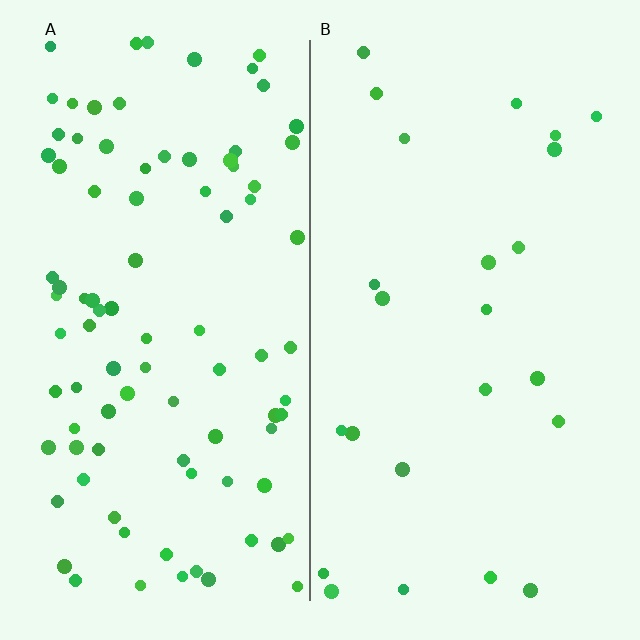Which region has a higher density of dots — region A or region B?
A (the left).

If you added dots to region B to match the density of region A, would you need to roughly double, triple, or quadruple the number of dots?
Approximately quadruple.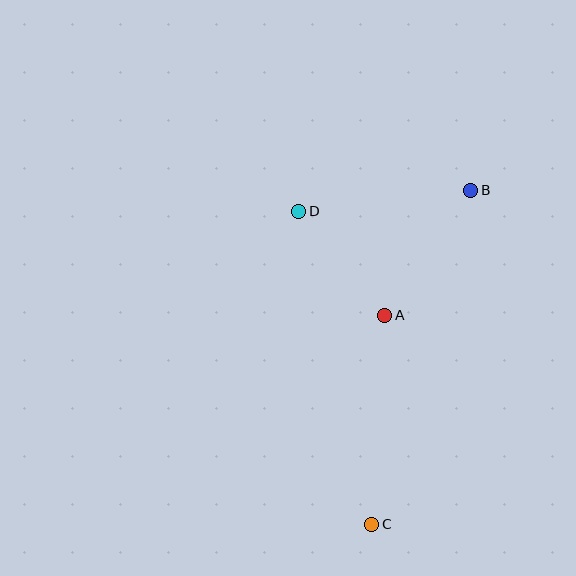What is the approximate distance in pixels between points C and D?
The distance between C and D is approximately 321 pixels.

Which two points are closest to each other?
Points A and D are closest to each other.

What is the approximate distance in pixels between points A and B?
The distance between A and B is approximately 151 pixels.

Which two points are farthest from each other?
Points B and C are farthest from each other.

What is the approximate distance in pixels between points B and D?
The distance between B and D is approximately 173 pixels.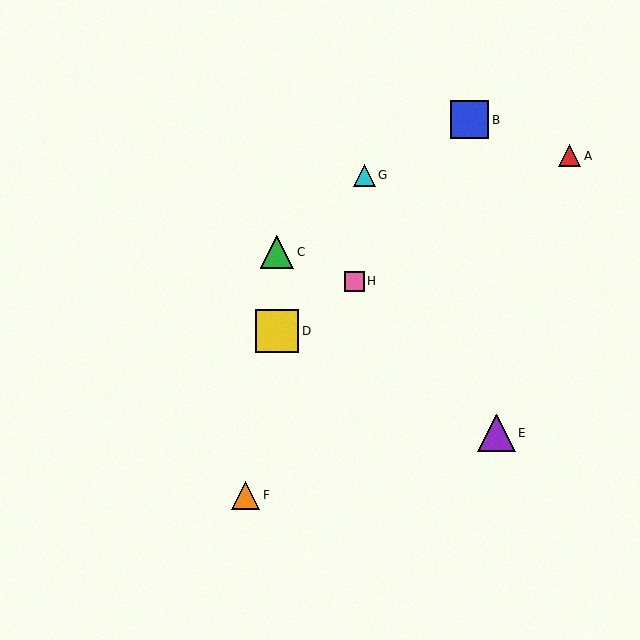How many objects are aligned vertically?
2 objects (C, D) are aligned vertically.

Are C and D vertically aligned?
Yes, both are at x≈277.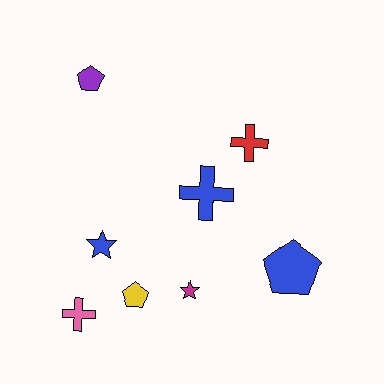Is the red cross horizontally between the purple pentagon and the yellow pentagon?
No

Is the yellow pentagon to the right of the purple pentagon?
Yes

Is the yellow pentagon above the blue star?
No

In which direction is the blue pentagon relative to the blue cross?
The blue pentagon is to the right of the blue cross.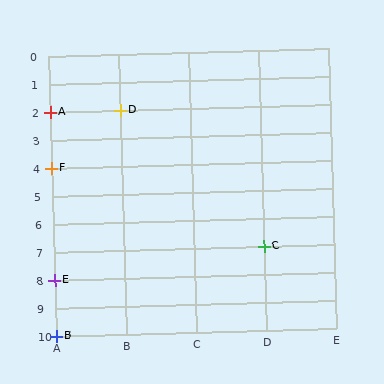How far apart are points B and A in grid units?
Points B and A are 8 rows apart.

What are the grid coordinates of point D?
Point D is at grid coordinates (B, 2).